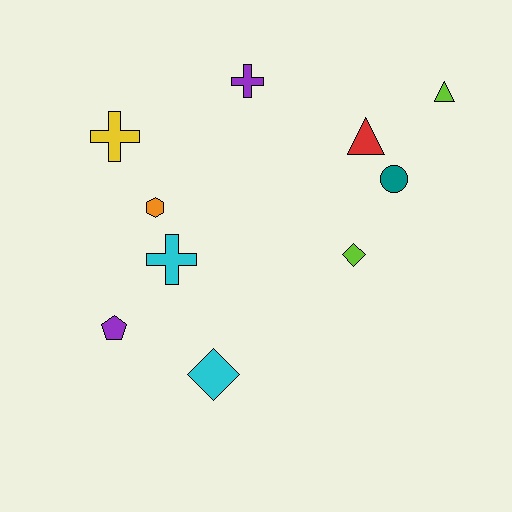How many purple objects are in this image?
There are 2 purple objects.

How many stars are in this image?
There are no stars.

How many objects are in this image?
There are 10 objects.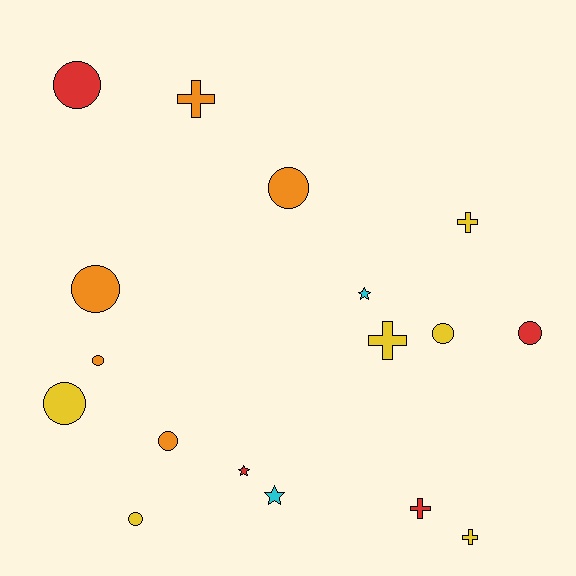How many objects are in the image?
There are 17 objects.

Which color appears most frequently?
Yellow, with 6 objects.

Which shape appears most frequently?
Circle, with 9 objects.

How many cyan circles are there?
There are no cyan circles.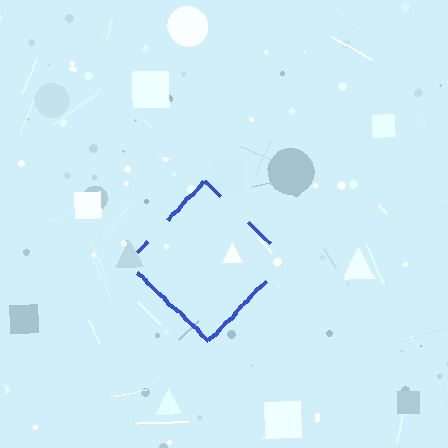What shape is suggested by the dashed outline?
The dashed outline suggests a diamond.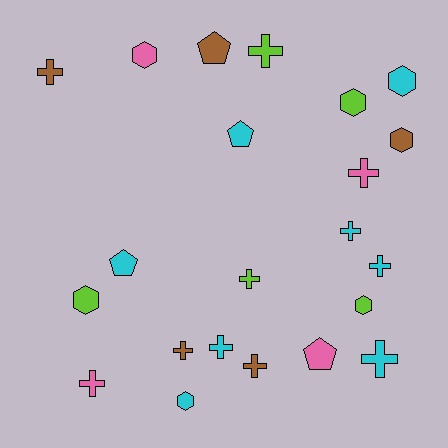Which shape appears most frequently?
Cross, with 11 objects.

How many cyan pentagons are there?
There are 2 cyan pentagons.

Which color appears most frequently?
Cyan, with 8 objects.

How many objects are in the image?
There are 22 objects.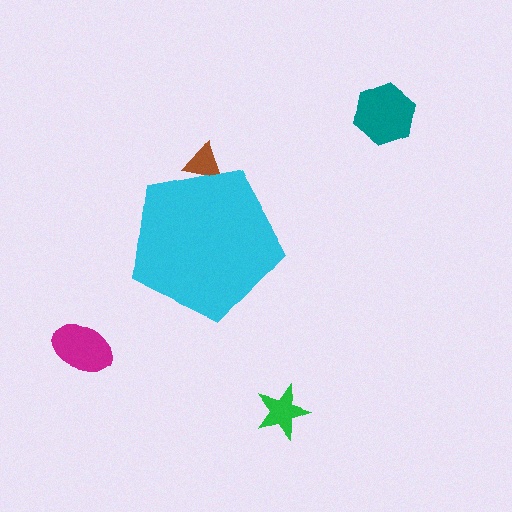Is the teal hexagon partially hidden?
No, the teal hexagon is fully visible.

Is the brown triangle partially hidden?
Yes, the brown triangle is partially hidden behind the cyan pentagon.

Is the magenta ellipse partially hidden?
No, the magenta ellipse is fully visible.